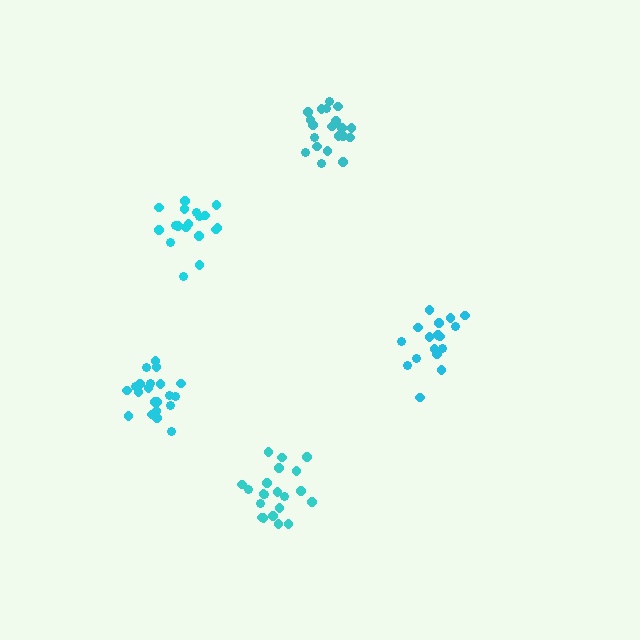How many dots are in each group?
Group 1: 21 dots, Group 2: 17 dots, Group 3: 18 dots, Group 4: 21 dots, Group 5: 20 dots (97 total).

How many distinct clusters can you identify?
There are 5 distinct clusters.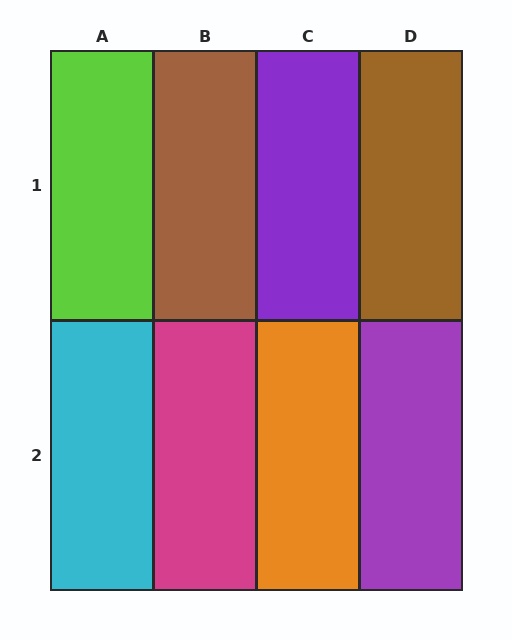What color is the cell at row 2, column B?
Magenta.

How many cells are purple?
2 cells are purple.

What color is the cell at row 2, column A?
Cyan.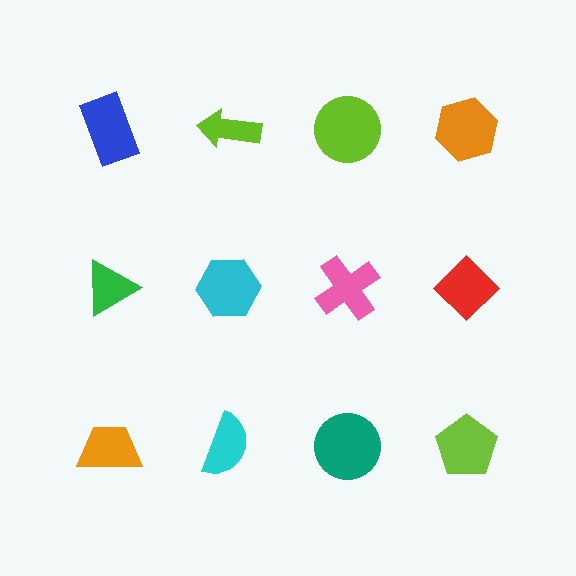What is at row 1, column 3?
A lime circle.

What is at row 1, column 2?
A lime arrow.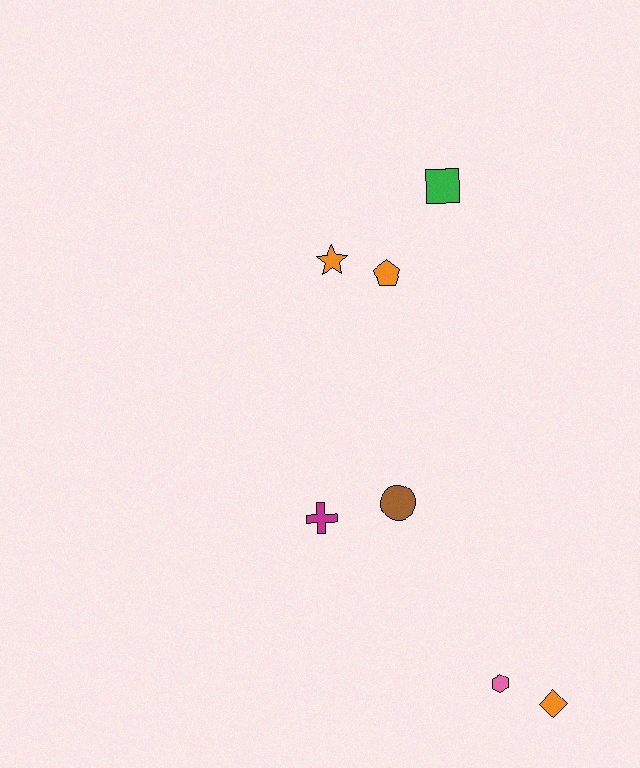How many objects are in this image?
There are 7 objects.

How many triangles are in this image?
There are no triangles.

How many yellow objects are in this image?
There are no yellow objects.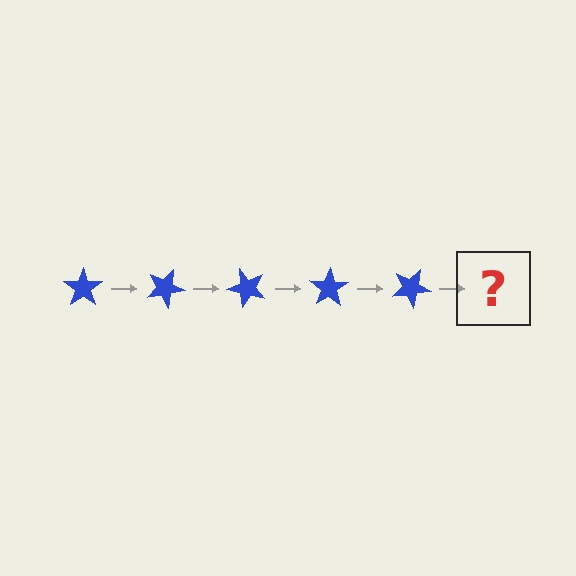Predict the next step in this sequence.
The next step is a blue star rotated 125 degrees.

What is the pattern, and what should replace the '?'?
The pattern is that the star rotates 25 degrees each step. The '?' should be a blue star rotated 125 degrees.